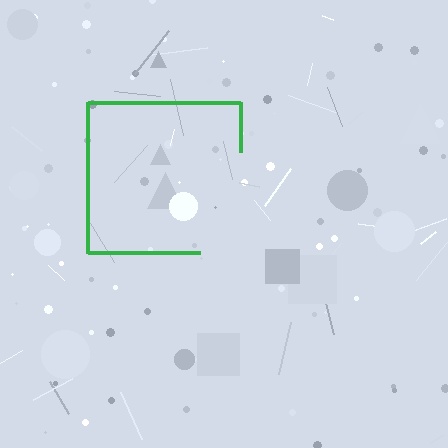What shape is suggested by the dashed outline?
The dashed outline suggests a square.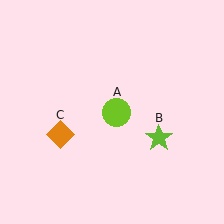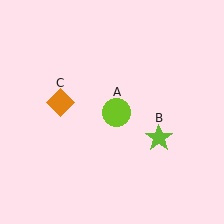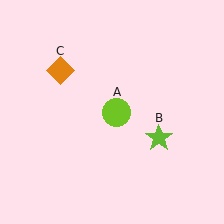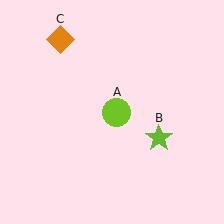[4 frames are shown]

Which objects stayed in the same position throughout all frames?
Lime circle (object A) and lime star (object B) remained stationary.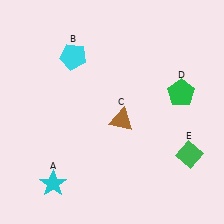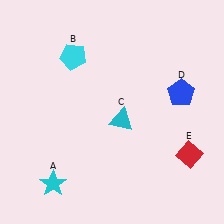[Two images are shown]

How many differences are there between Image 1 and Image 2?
There are 3 differences between the two images.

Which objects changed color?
C changed from brown to cyan. D changed from green to blue. E changed from green to red.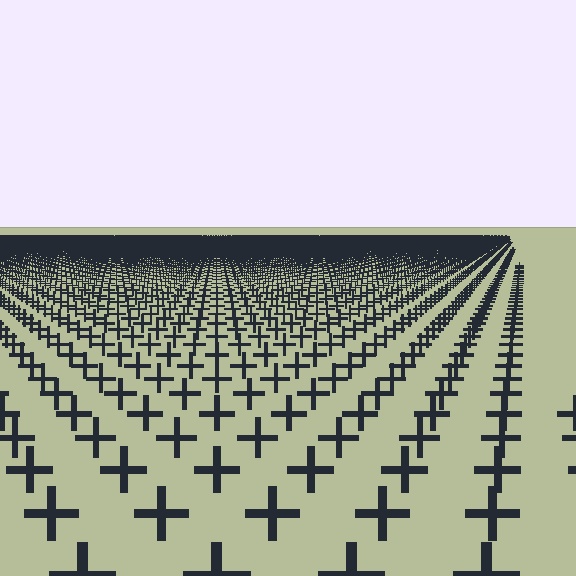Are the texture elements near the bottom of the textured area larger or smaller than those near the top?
Larger. Near the bottom, elements are closer to the viewer and appear at a bigger on-screen size.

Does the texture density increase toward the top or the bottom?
Density increases toward the top.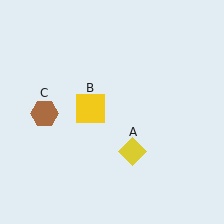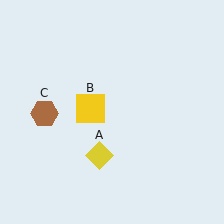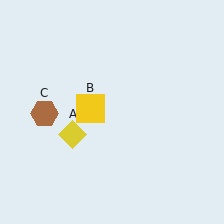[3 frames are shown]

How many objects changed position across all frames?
1 object changed position: yellow diamond (object A).